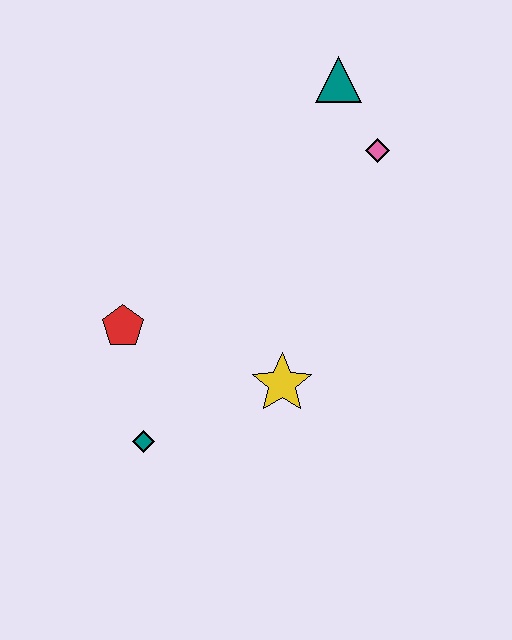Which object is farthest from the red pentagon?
The teal triangle is farthest from the red pentagon.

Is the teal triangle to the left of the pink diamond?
Yes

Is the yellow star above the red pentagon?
No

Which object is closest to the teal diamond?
The red pentagon is closest to the teal diamond.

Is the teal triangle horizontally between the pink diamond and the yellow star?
Yes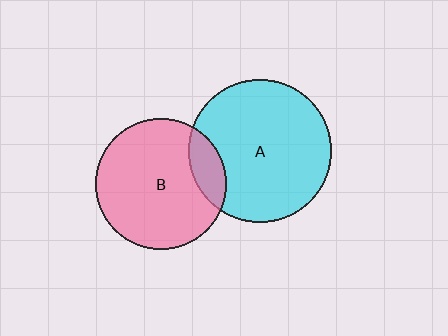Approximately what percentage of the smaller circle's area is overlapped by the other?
Approximately 15%.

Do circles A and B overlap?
Yes.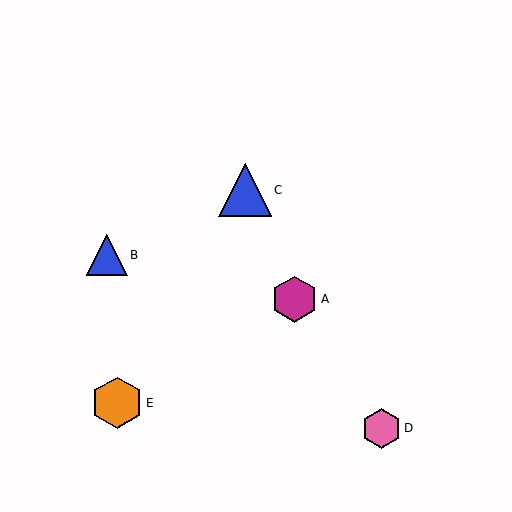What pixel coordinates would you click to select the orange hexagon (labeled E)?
Click at (117, 403) to select the orange hexagon E.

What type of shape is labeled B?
Shape B is a blue triangle.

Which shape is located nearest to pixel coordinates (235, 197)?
The blue triangle (labeled C) at (245, 190) is nearest to that location.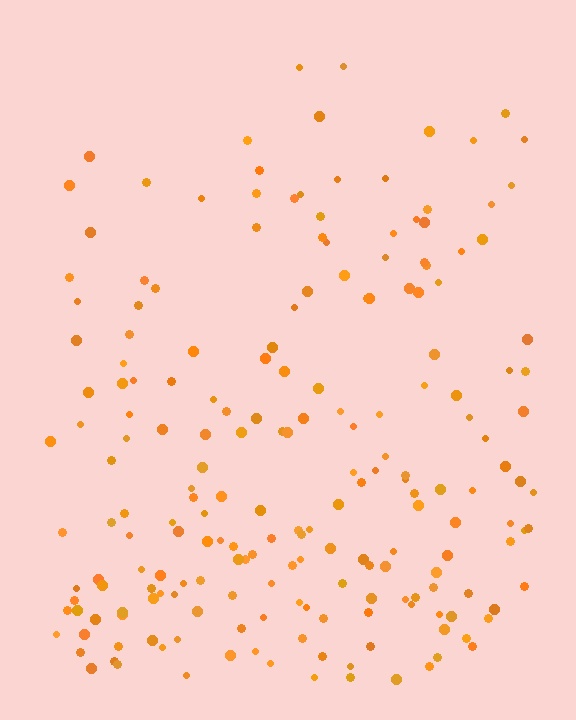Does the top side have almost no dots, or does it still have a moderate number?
Still a moderate number, just noticeably fewer than the bottom.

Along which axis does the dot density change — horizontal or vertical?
Vertical.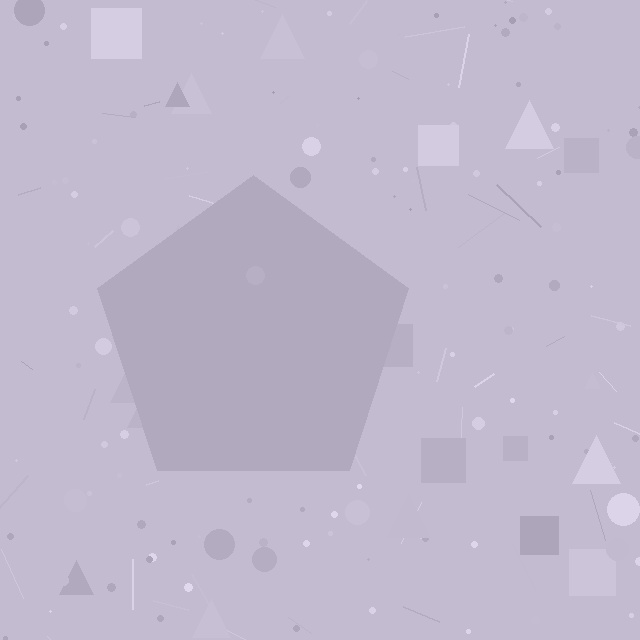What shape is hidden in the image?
A pentagon is hidden in the image.